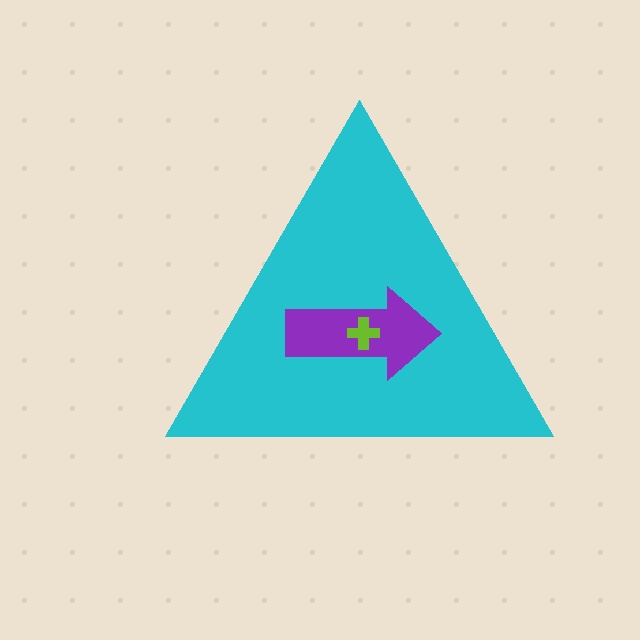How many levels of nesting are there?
3.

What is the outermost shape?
The cyan triangle.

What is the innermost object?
The lime cross.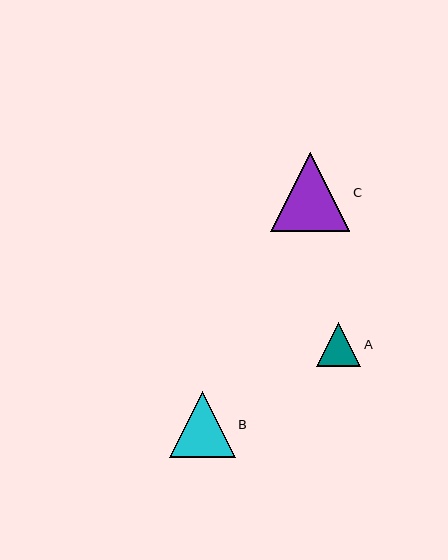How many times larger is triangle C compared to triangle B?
Triangle C is approximately 1.2 times the size of triangle B.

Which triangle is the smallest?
Triangle A is the smallest with a size of approximately 44 pixels.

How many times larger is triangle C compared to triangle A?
Triangle C is approximately 1.8 times the size of triangle A.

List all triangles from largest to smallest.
From largest to smallest: C, B, A.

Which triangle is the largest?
Triangle C is the largest with a size of approximately 79 pixels.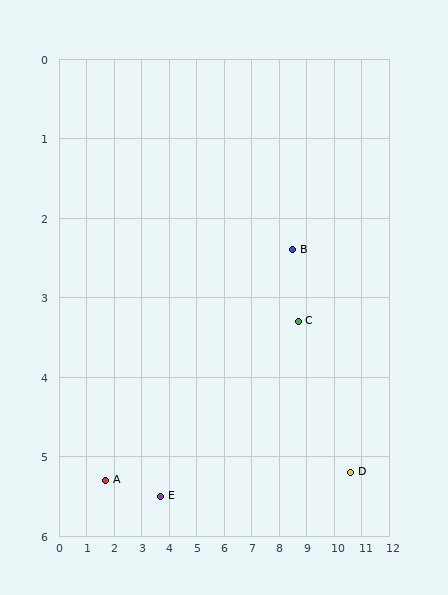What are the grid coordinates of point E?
Point E is at approximately (3.7, 5.5).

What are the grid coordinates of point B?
Point B is at approximately (8.5, 2.4).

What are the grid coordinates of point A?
Point A is at approximately (1.7, 5.3).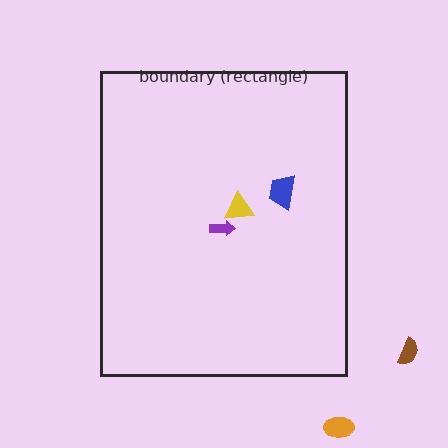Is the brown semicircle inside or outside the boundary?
Outside.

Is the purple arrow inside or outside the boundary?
Inside.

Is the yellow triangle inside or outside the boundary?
Inside.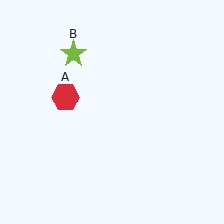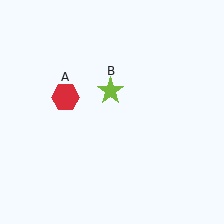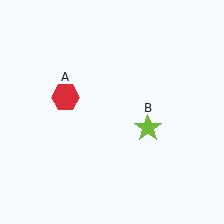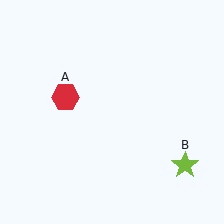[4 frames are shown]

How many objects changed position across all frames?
1 object changed position: lime star (object B).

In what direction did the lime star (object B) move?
The lime star (object B) moved down and to the right.